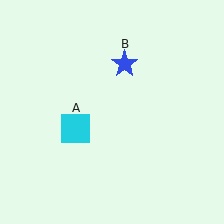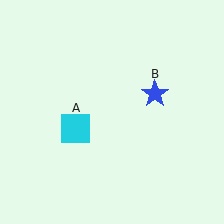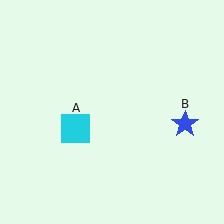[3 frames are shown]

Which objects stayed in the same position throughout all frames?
Cyan square (object A) remained stationary.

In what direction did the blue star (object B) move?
The blue star (object B) moved down and to the right.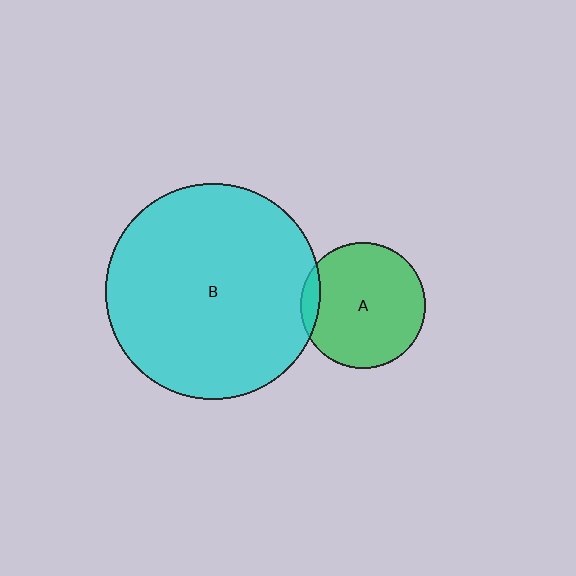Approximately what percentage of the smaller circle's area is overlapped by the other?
Approximately 10%.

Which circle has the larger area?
Circle B (cyan).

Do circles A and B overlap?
Yes.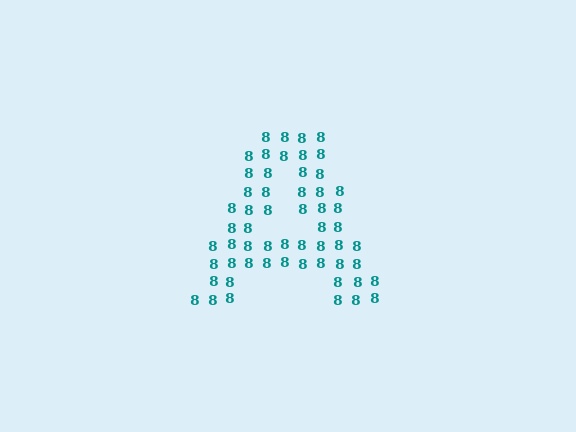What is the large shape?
The large shape is the letter A.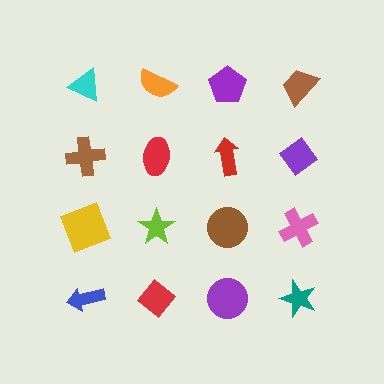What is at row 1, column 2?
An orange semicircle.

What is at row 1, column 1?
A cyan triangle.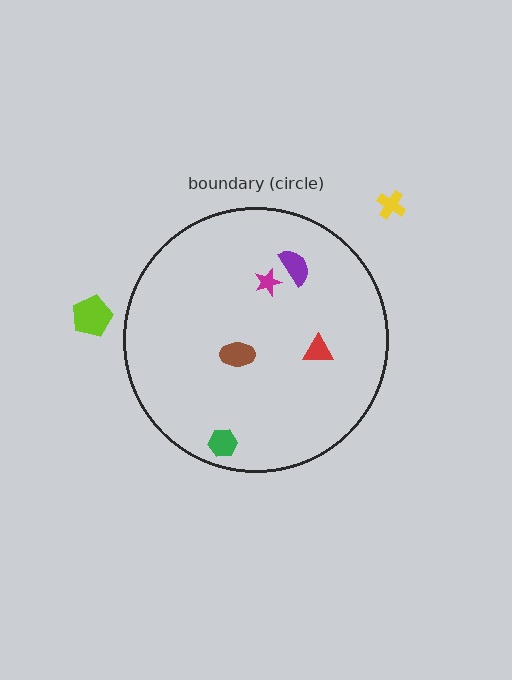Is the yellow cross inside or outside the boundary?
Outside.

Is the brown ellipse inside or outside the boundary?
Inside.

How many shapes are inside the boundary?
5 inside, 2 outside.